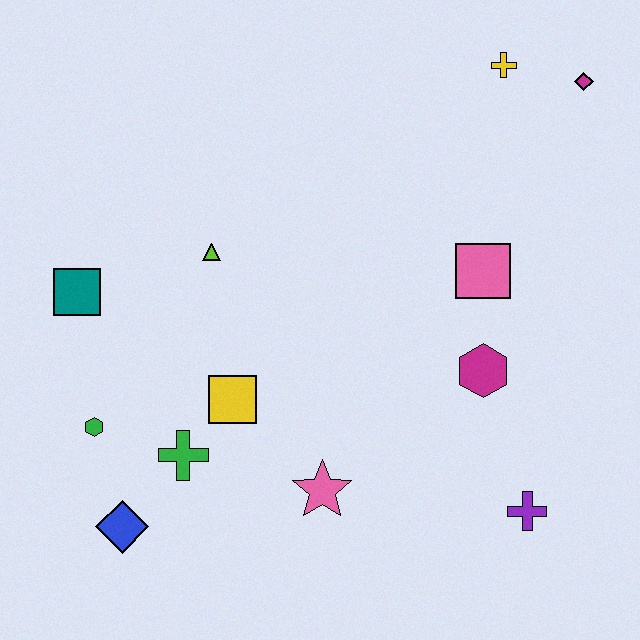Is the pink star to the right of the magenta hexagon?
No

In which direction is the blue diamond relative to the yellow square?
The blue diamond is below the yellow square.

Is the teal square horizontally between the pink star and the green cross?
No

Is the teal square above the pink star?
Yes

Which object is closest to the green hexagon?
The green cross is closest to the green hexagon.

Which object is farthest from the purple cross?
The teal square is farthest from the purple cross.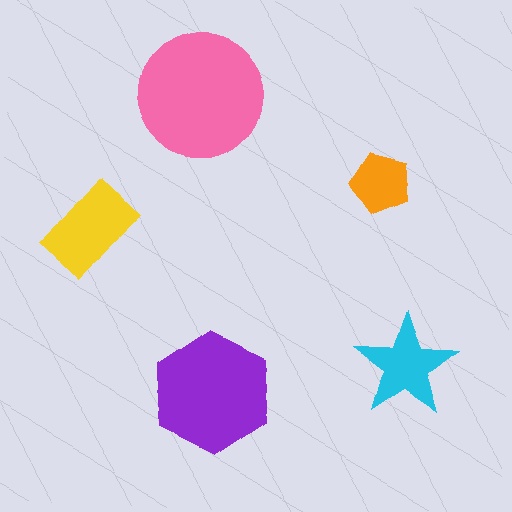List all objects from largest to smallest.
The pink circle, the purple hexagon, the yellow rectangle, the cyan star, the orange pentagon.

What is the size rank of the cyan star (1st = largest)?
4th.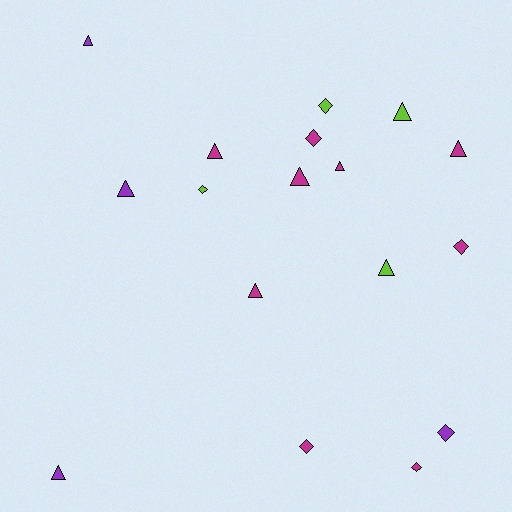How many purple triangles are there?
There are 3 purple triangles.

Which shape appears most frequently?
Triangle, with 10 objects.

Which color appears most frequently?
Magenta, with 9 objects.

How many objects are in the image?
There are 17 objects.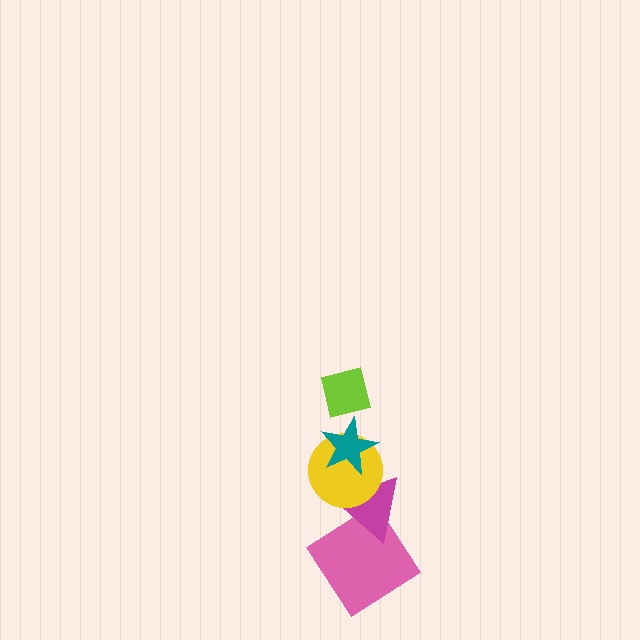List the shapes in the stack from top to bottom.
From top to bottom: the lime square, the teal star, the yellow circle, the magenta triangle, the pink diamond.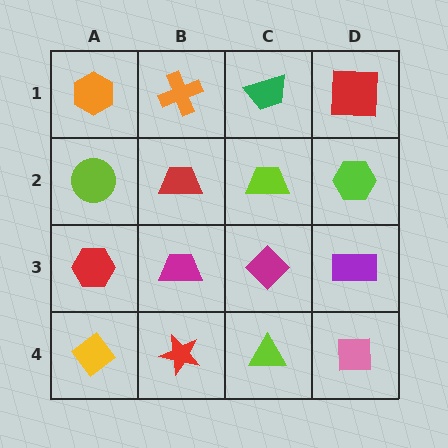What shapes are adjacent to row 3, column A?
A lime circle (row 2, column A), a yellow diamond (row 4, column A), a magenta trapezoid (row 3, column B).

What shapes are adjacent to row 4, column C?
A magenta diamond (row 3, column C), a red star (row 4, column B), a pink square (row 4, column D).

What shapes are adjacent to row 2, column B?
An orange cross (row 1, column B), a magenta trapezoid (row 3, column B), a lime circle (row 2, column A), a lime trapezoid (row 2, column C).